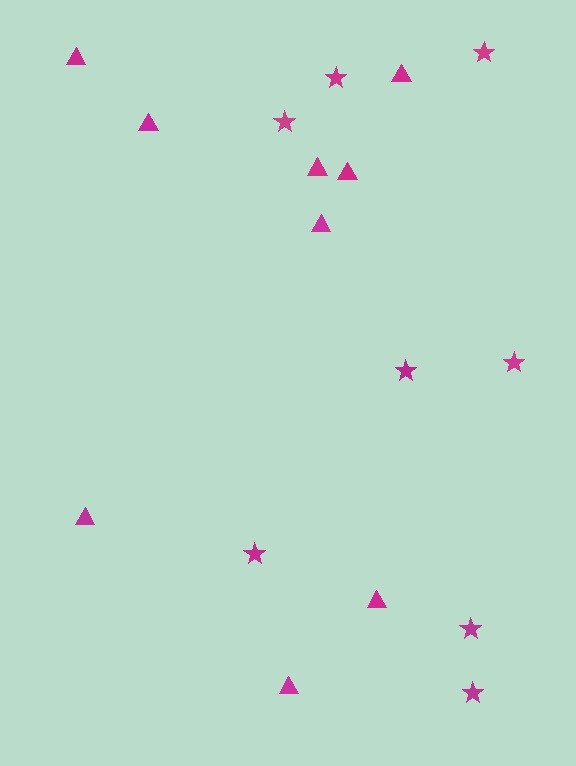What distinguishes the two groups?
There are 2 groups: one group of stars (8) and one group of triangles (9).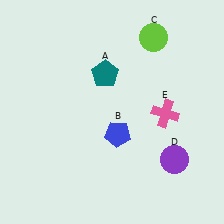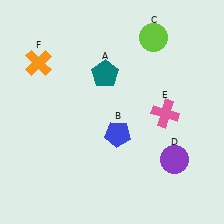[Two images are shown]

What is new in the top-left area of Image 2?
An orange cross (F) was added in the top-left area of Image 2.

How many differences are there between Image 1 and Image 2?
There is 1 difference between the two images.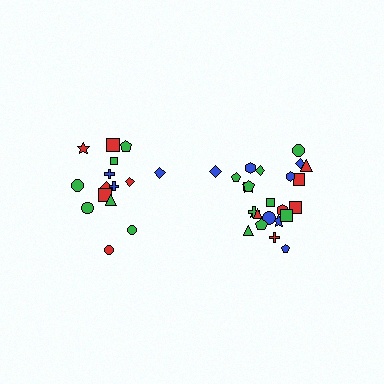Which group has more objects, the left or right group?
The right group.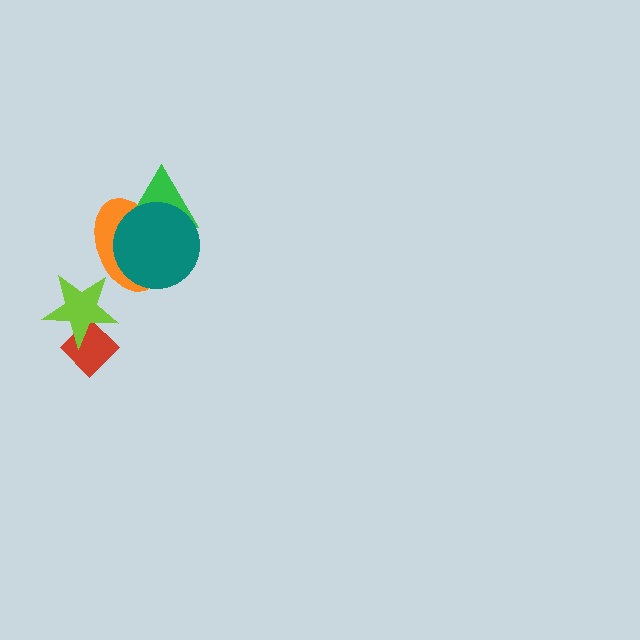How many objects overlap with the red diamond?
1 object overlaps with the red diamond.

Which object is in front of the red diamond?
The lime star is in front of the red diamond.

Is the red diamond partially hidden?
Yes, it is partially covered by another shape.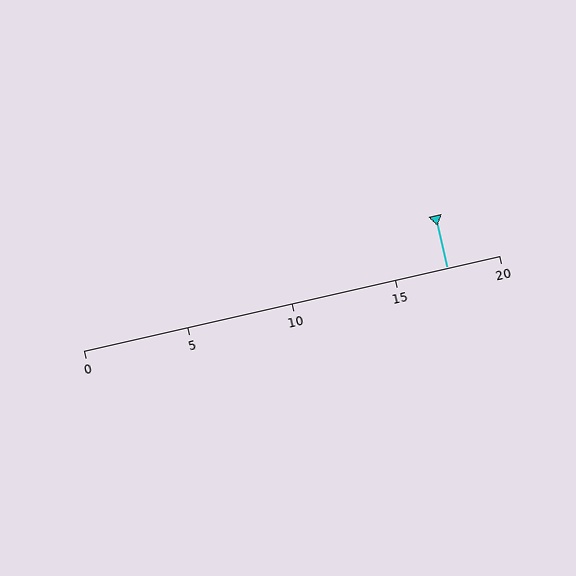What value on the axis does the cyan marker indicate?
The marker indicates approximately 17.5.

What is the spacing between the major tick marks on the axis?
The major ticks are spaced 5 apart.